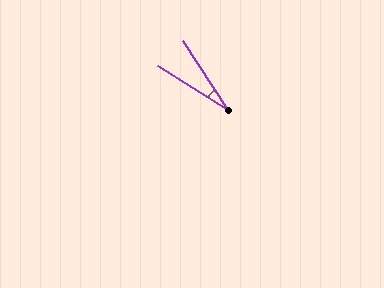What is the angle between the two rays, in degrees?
Approximately 25 degrees.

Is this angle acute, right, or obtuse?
It is acute.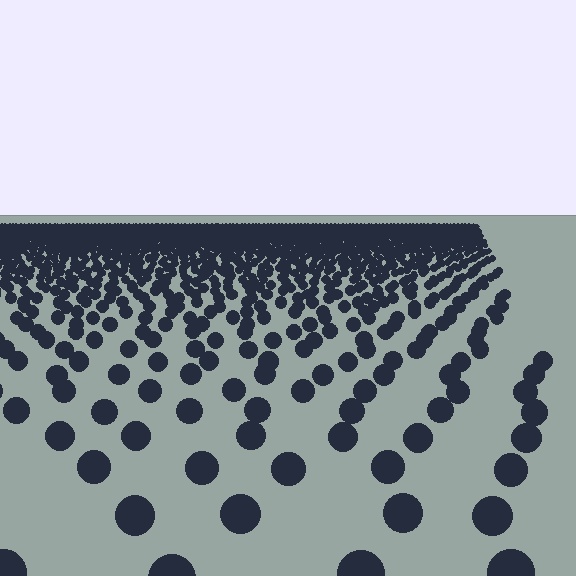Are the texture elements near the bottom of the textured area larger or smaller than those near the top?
Larger. Near the bottom, elements are closer to the viewer and appear at a bigger on-screen size.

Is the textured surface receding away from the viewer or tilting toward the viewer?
The surface is receding away from the viewer. Texture elements get smaller and denser toward the top.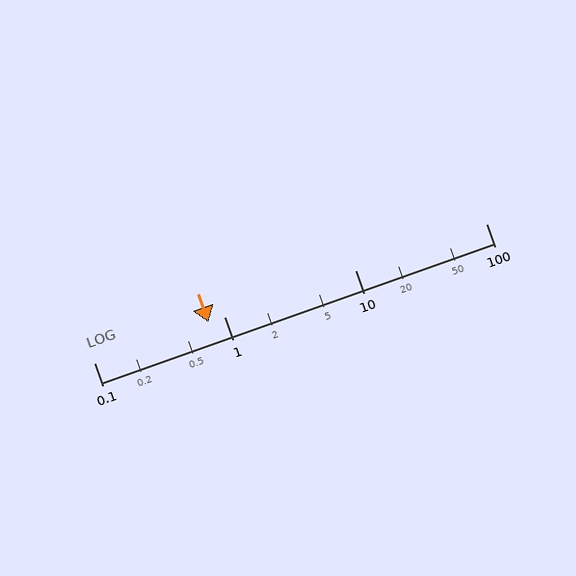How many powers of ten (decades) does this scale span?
The scale spans 3 decades, from 0.1 to 100.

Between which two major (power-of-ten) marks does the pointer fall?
The pointer is between 0.1 and 1.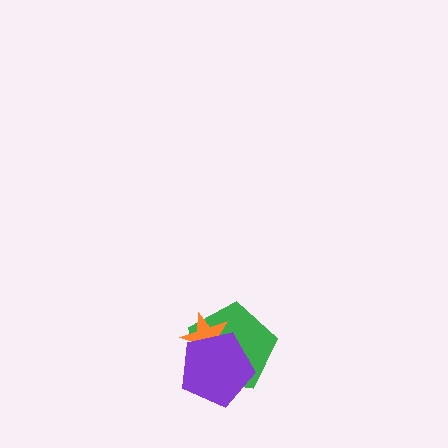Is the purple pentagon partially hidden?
No, no other shape covers it.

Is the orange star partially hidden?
Yes, it is partially covered by another shape.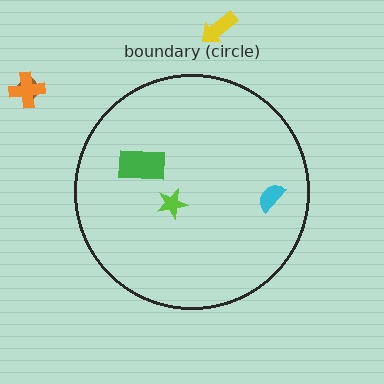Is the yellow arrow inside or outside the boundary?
Outside.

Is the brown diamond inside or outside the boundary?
Outside.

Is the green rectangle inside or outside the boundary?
Inside.